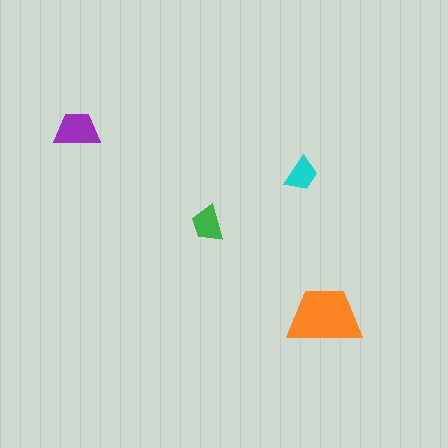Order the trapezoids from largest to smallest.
the orange one, the purple one, the green one, the cyan one.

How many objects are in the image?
There are 4 objects in the image.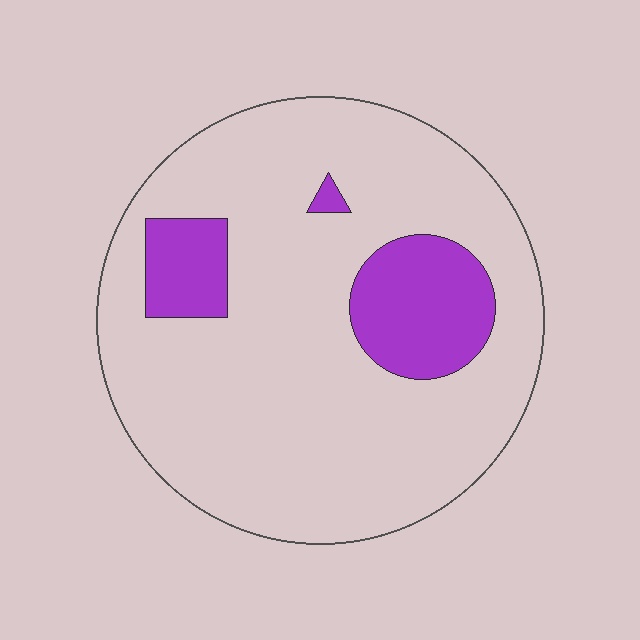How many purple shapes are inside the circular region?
3.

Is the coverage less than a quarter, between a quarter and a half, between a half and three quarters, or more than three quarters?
Less than a quarter.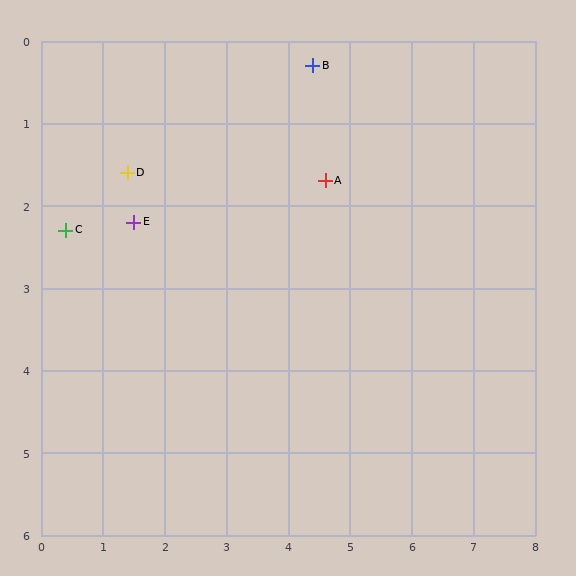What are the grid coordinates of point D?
Point D is at approximately (1.4, 1.6).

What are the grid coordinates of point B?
Point B is at approximately (4.4, 0.3).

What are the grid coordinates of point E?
Point E is at approximately (1.5, 2.2).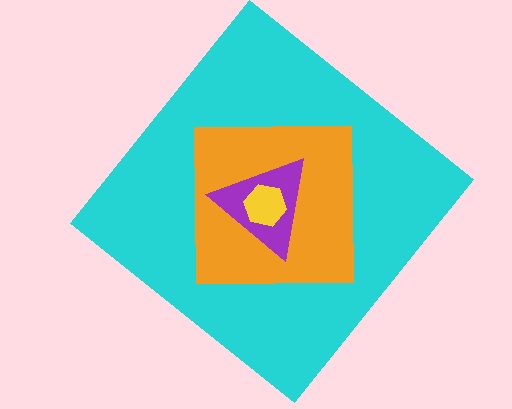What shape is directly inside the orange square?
The purple triangle.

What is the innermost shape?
The yellow hexagon.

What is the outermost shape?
The cyan diamond.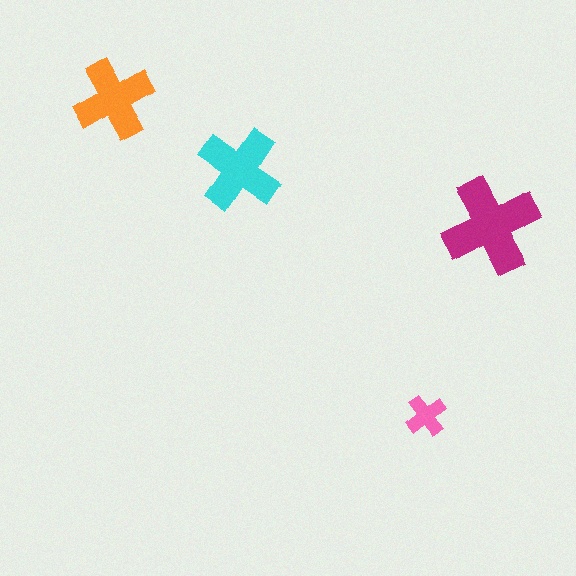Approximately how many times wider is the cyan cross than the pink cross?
About 2 times wider.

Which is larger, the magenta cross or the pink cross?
The magenta one.